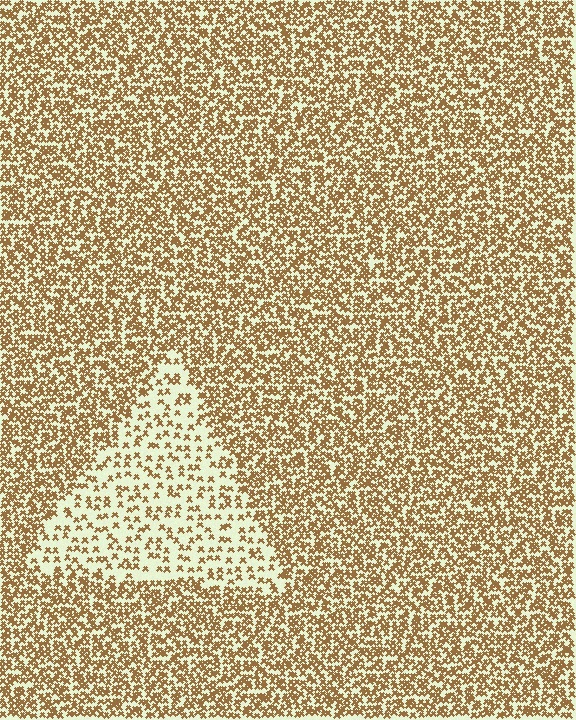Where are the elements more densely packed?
The elements are more densely packed outside the triangle boundary.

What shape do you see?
I see a triangle.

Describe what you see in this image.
The image contains small brown elements arranged at two different densities. A triangle-shaped region is visible where the elements are less densely packed than the surrounding area.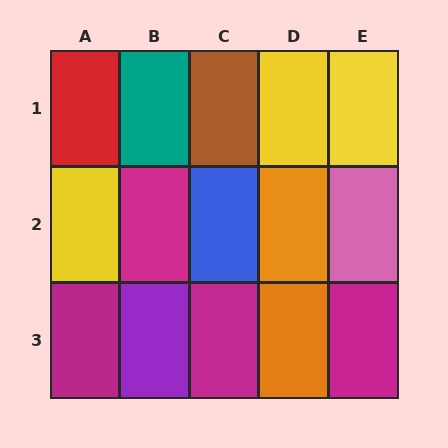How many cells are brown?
1 cell is brown.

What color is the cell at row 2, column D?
Orange.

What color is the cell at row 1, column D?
Yellow.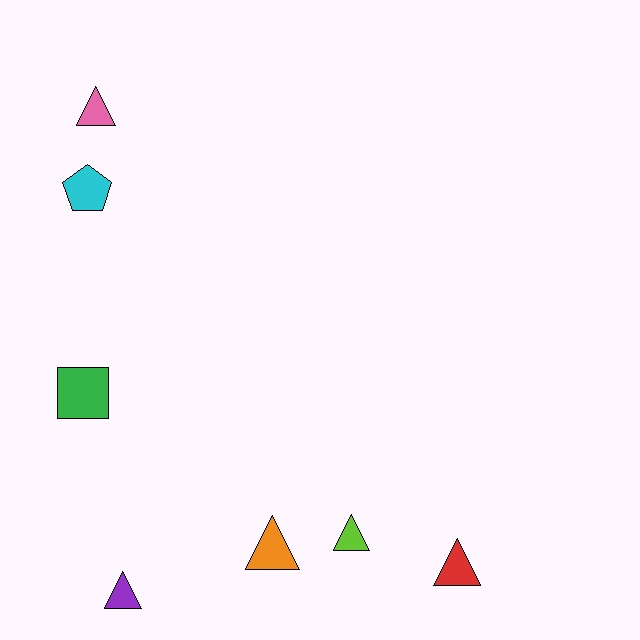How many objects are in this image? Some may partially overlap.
There are 7 objects.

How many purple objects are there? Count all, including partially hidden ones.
There is 1 purple object.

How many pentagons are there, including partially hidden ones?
There is 1 pentagon.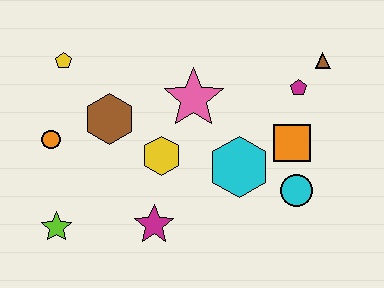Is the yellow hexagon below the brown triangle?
Yes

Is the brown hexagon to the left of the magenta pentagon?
Yes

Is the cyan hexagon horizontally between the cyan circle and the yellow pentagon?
Yes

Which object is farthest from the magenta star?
The brown triangle is farthest from the magenta star.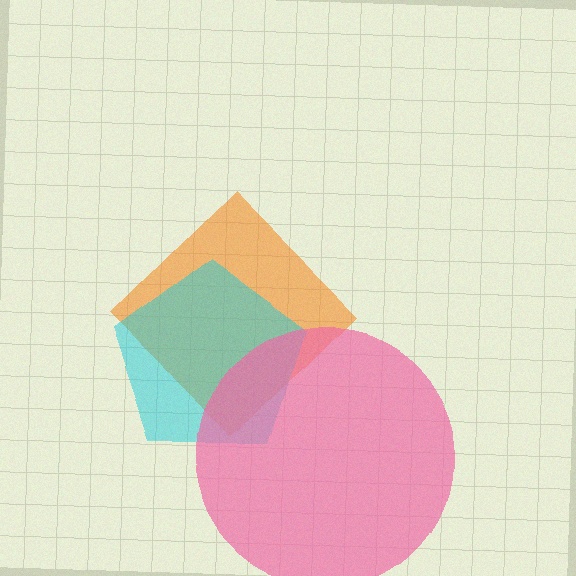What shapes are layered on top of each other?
The layered shapes are: an orange diamond, a cyan pentagon, a pink circle.